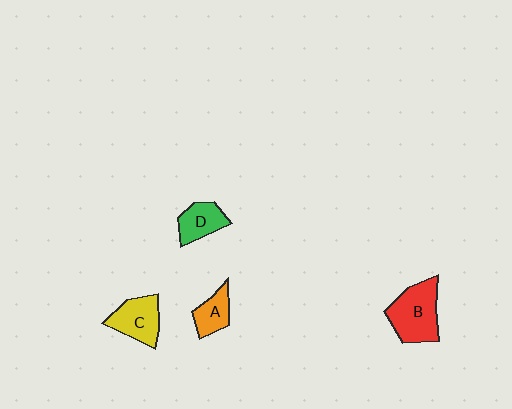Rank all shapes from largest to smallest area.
From largest to smallest: B (red), C (yellow), D (green), A (orange).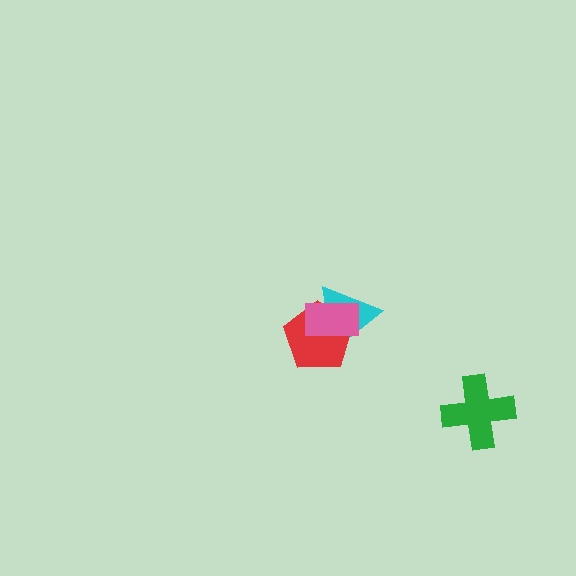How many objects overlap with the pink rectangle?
2 objects overlap with the pink rectangle.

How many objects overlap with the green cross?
0 objects overlap with the green cross.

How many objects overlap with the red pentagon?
2 objects overlap with the red pentagon.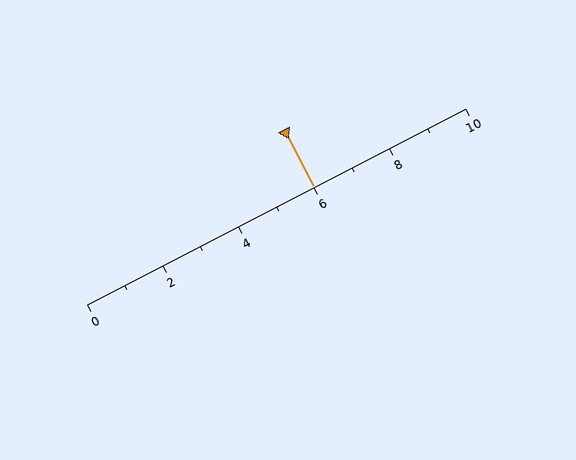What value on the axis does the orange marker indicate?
The marker indicates approximately 6.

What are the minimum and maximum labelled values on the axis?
The axis runs from 0 to 10.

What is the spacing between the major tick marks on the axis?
The major ticks are spaced 2 apart.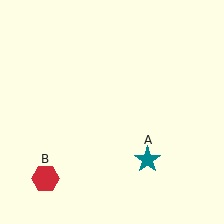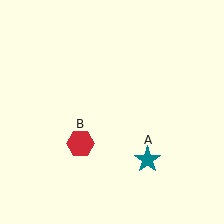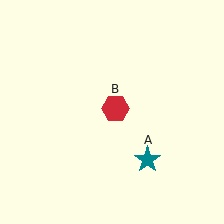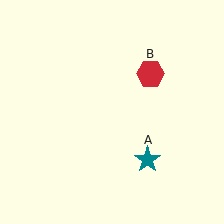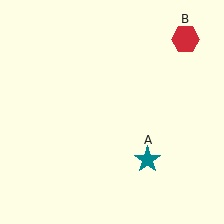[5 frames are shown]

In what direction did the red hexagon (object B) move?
The red hexagon (object B) moved up and to the right.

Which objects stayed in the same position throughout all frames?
Teal star (object A) remained stationary.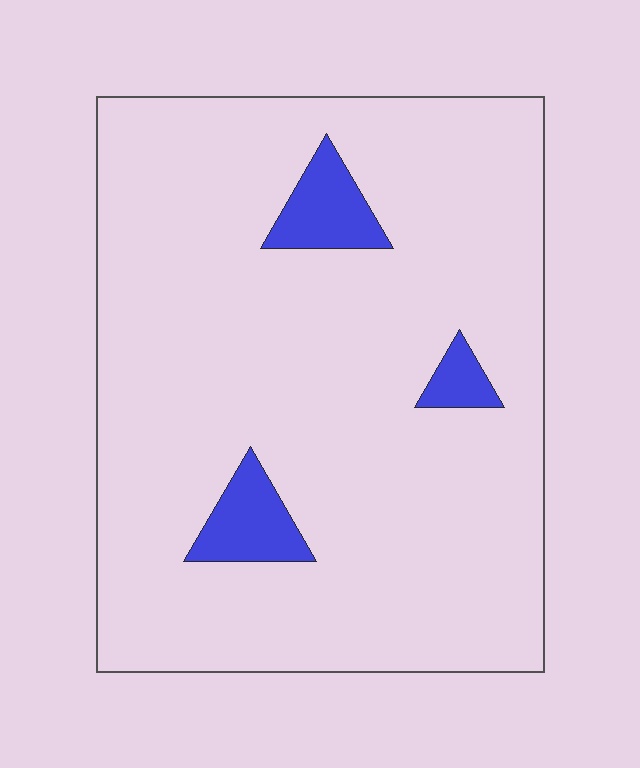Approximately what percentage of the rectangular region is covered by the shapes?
Approximately 5%.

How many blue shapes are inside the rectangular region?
3.